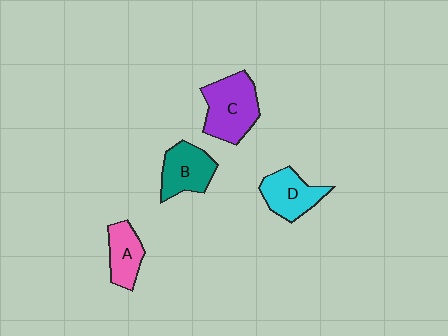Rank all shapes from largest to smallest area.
From largest to smallest: C (purple), B (teal), D (cyan), A (pink).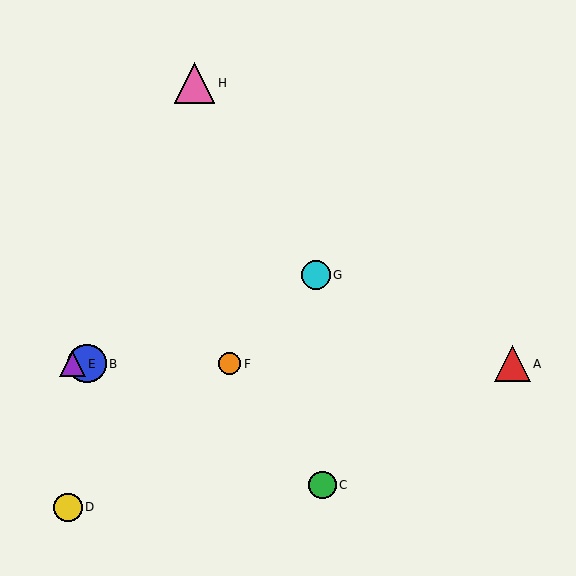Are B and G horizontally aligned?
No, B is at y≈364 and G is at y≈275.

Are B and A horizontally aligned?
Yes, both are at y≈364.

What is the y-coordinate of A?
Object A is at y≈364.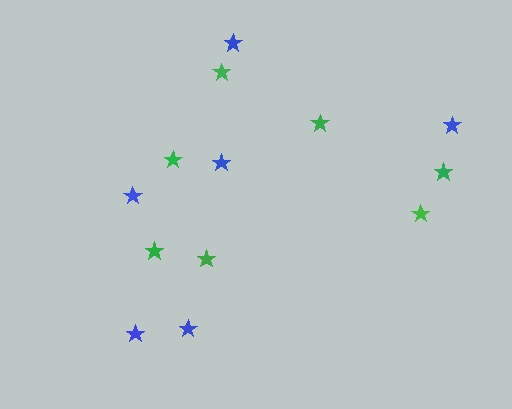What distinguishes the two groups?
There are 2 groups: one group of green stars (7) and one group of blue stars (6).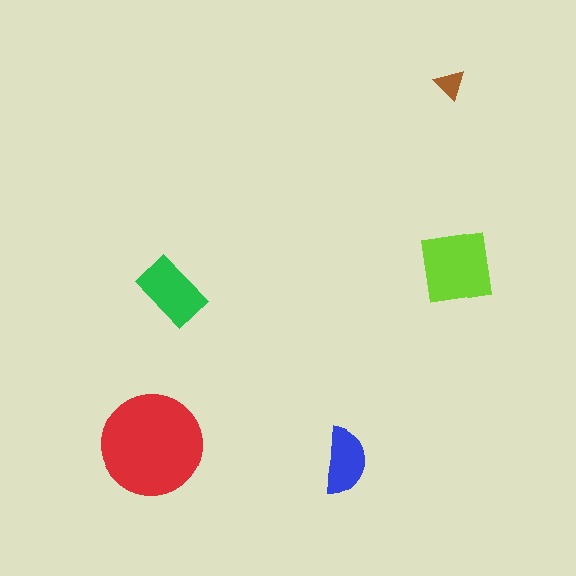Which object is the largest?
The red circle.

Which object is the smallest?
The brown triangle.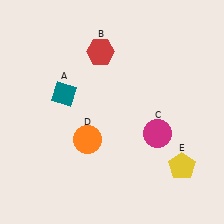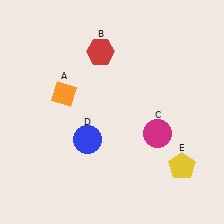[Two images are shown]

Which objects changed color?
A changed from teal to orange. D changed from orange to blue.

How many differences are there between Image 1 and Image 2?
There are 2 differences between the two images.